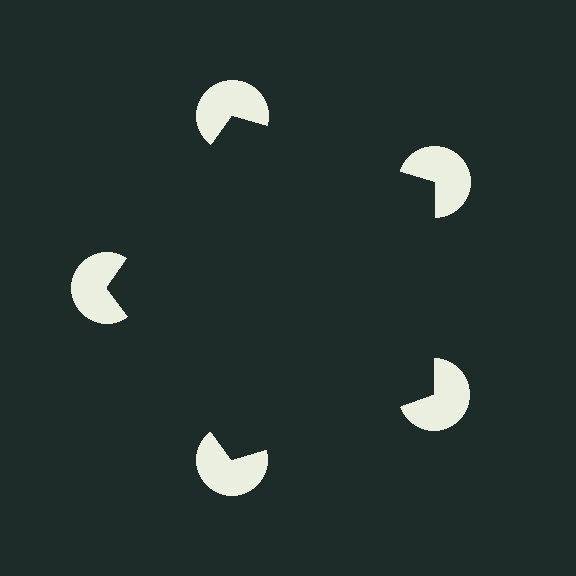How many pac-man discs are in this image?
There are 5 — one at each vertex of the illusory pentagon.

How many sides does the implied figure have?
5 sides.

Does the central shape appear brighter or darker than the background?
It typically appears slightly darker than the background, even though no actual brightness change is drawn.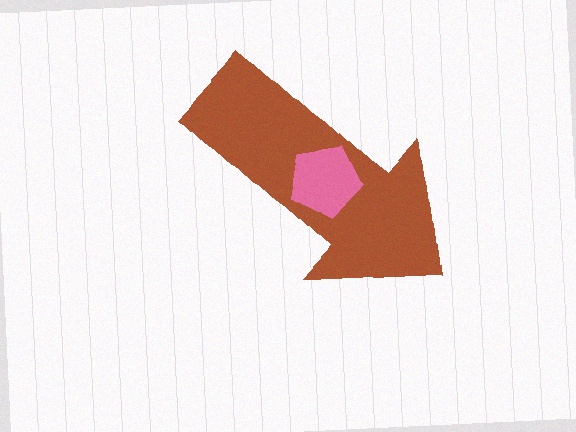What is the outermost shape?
The brown arrow.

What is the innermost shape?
The pink pentagon.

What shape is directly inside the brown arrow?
The pink pentagon.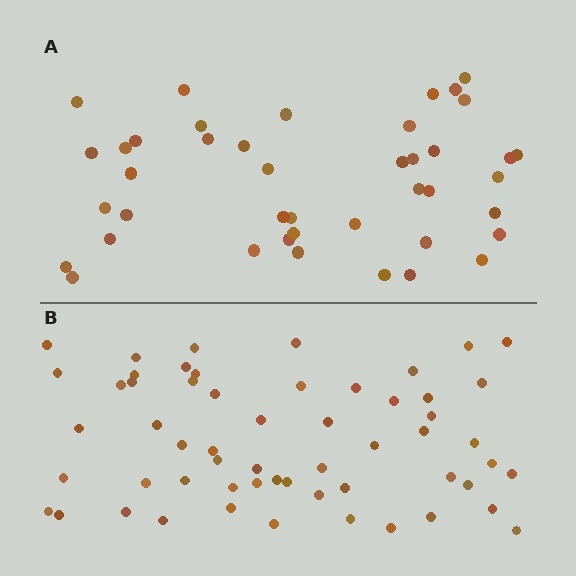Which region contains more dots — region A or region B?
Region B (the bottom region) has more dots.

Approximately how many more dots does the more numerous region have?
Region B has approximately 15 more dots than region A.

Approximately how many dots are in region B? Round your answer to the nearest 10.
About 60 dots. (The exact count is 57, which rounds to 60.)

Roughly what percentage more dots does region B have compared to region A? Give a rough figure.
About 35% more.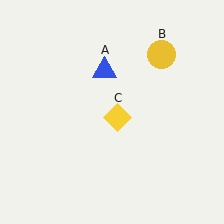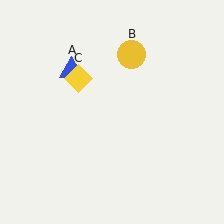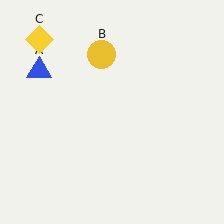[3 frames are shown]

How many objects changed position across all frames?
3 objects changed position: blue triangle (object A), yellow circle (object B), yellow diamond (object C).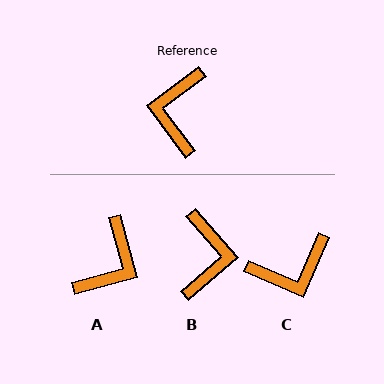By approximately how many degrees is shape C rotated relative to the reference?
Approximately 120 degrees counter-clockwise.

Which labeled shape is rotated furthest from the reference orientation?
B, about 176 degrees away.